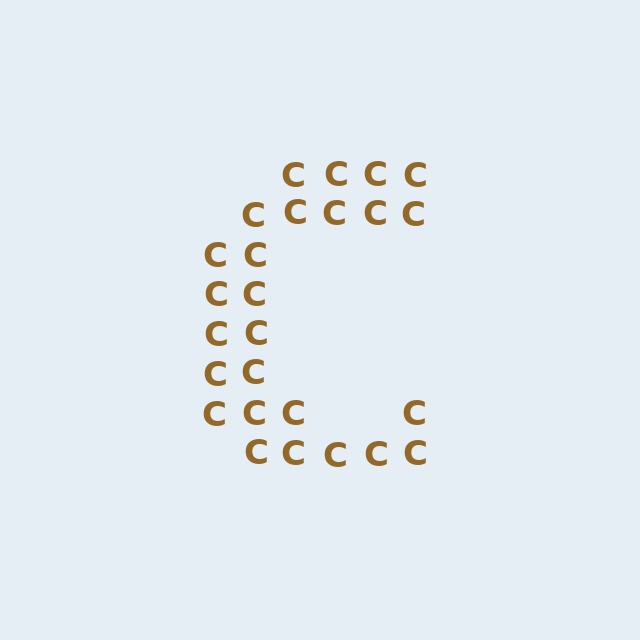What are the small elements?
The small elements are letter C's.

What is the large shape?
The large shape is the letter C.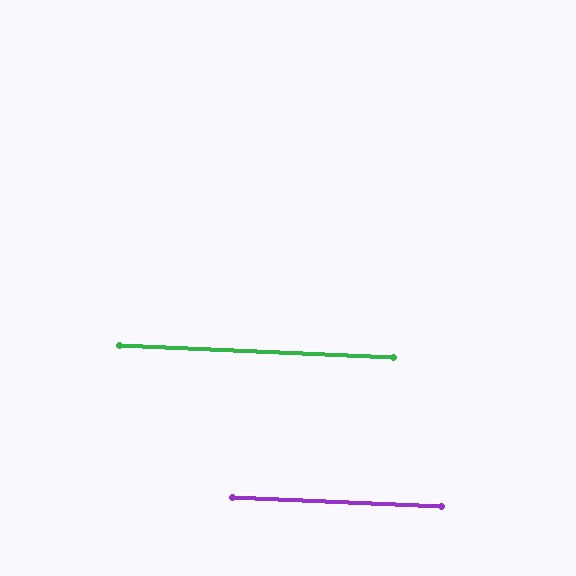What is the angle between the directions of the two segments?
Approximately 0 degrees.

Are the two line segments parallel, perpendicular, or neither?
Parallel — their directions differ by only 0.1°.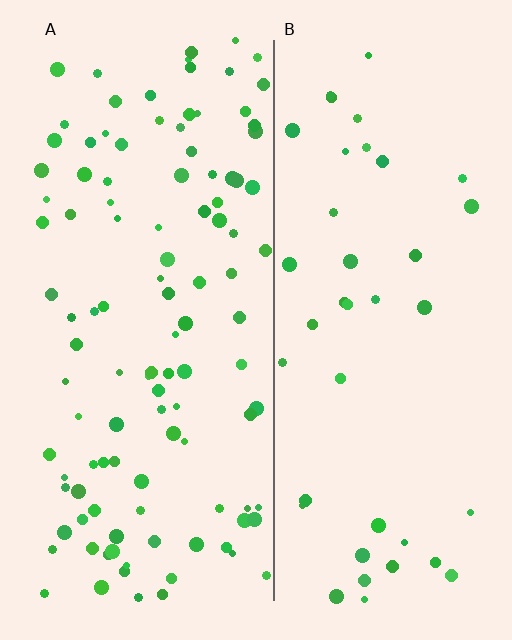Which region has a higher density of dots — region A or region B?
A (the left).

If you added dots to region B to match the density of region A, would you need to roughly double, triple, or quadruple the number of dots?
Approximately triple.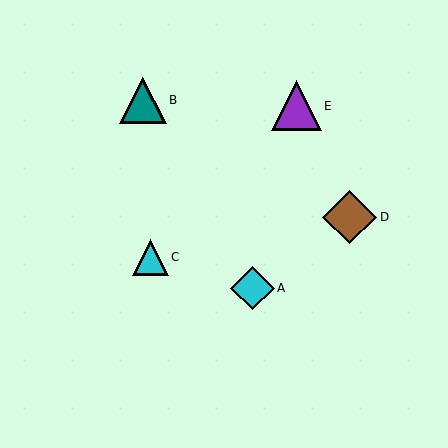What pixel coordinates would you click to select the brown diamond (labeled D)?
Click at (350, 217) to select the brown diamond D.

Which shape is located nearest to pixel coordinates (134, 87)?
The teal triangle (labeled B) at (143, 100) is nearest to that location.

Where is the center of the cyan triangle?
The center of the cyan triangle is at (150, 257).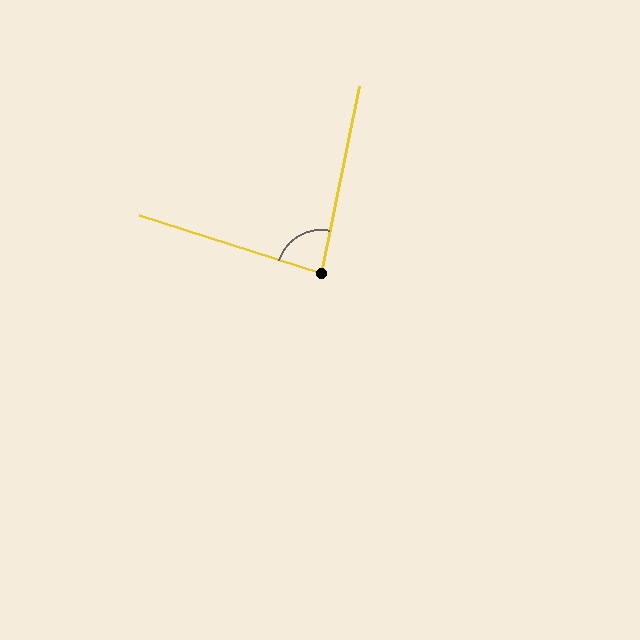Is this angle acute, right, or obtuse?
It is acute.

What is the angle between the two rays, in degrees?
Approximately 84 degrees.